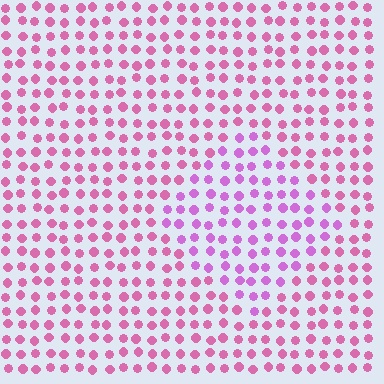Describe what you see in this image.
The image is filled with small pink elements in a uniform arrangement. A diamond-shaped region is visible where the elements are tinted to a slightly different hue, forming a subtle color boundary.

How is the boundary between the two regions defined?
The boundary is defined purely by a slight shift in hue (about 29 degrees). Spacing, size, and orientation are identical on both sides.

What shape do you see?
I see a diamond.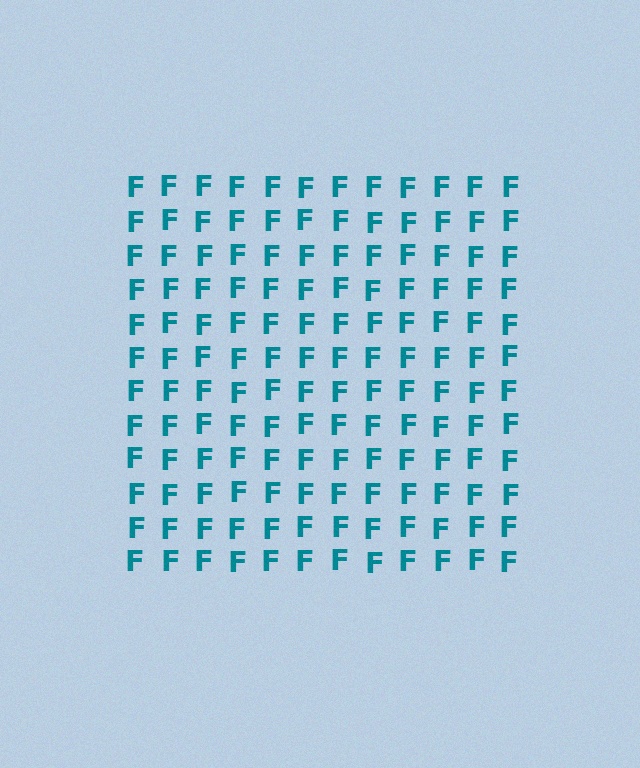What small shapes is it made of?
It is made of small letter F's.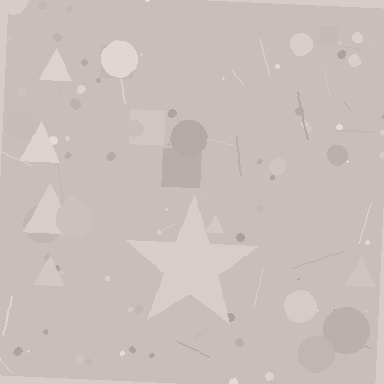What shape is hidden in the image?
A star is hidden in the image.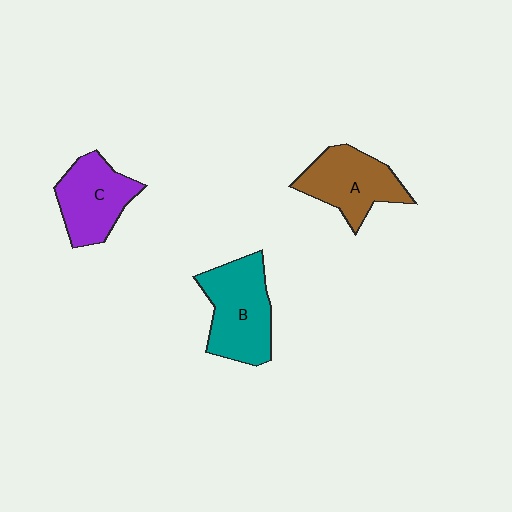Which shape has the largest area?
Shape B (teal).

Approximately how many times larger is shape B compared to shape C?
Approximately 1.2 times.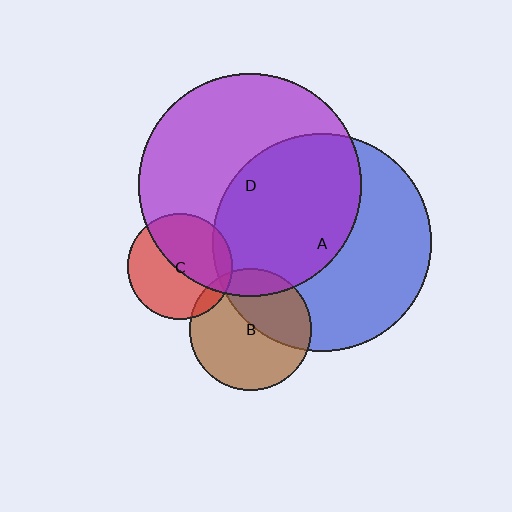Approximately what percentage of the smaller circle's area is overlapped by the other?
Approximately 10%.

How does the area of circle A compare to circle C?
Approximately 4.3 times.